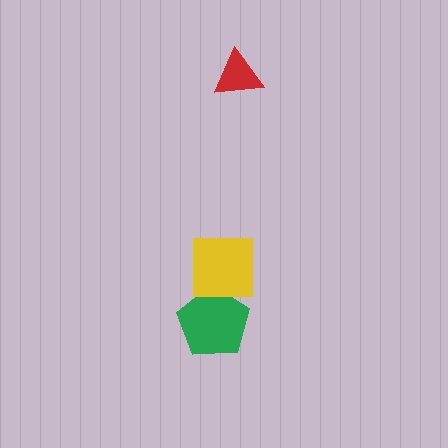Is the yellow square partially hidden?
No, no other shape covers it.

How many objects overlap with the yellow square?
1 object overlaps with the yellow square.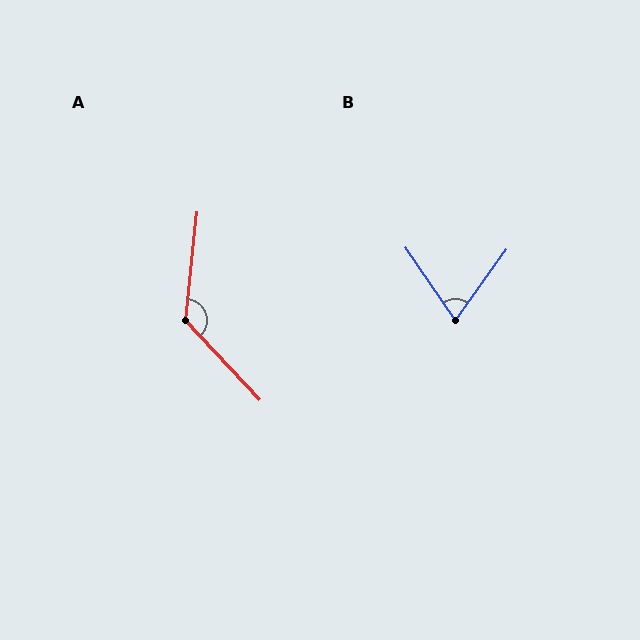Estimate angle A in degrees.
Approximately 131 degrees.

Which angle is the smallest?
B, at approximately 70 degrees.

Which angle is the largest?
A, at approximately 131 degrees.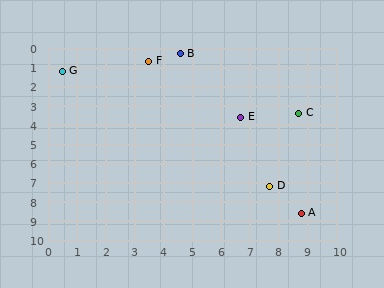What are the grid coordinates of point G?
Point G is at approximately (0.5, 1.2).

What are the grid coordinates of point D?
Point D is at approximately (7.7, 7.2).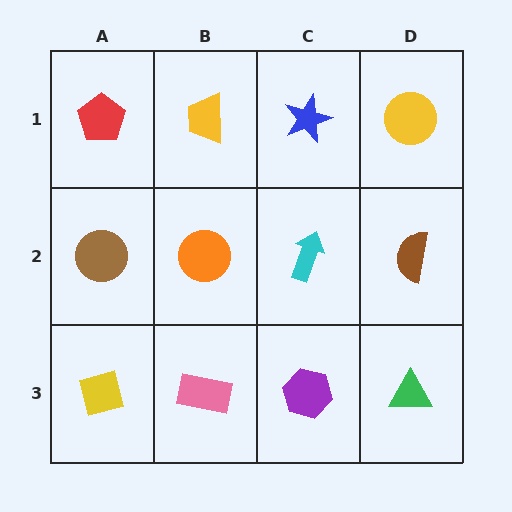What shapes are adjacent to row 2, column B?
A yellow trapezoid (row 1, column B), a pink rectangle (row 3, column B), a brown circle (row 2, column A), a cyan arrow (row 2, column C).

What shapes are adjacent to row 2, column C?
A blue star (row 1, column C), a purple hexagon (row 3, column C), an orange circle (row 2, column B), a brown semicircle (row 2, column D).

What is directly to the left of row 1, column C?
A yellow trapezoid.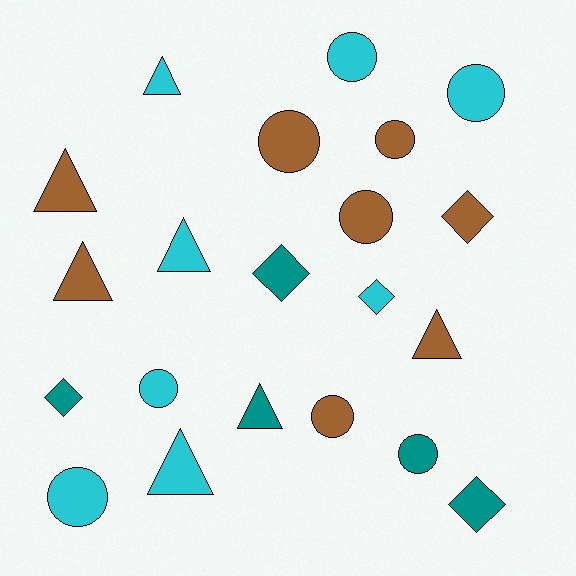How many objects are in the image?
There are 21 objects.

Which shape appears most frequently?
Circle, with 9 objects.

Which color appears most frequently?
Brown, with 8 objects.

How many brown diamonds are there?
There is 1 brown diamond.